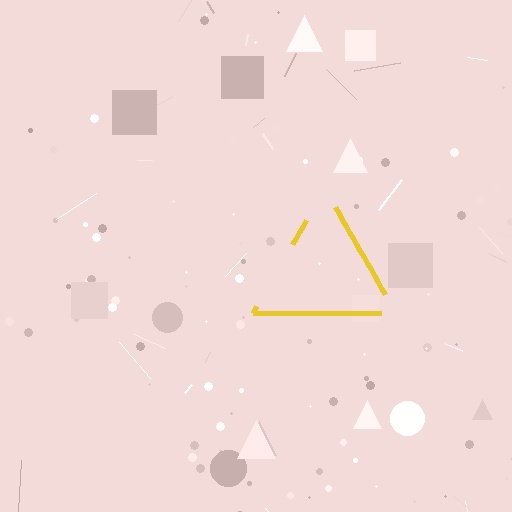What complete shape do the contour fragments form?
The contour fragments form a triangle.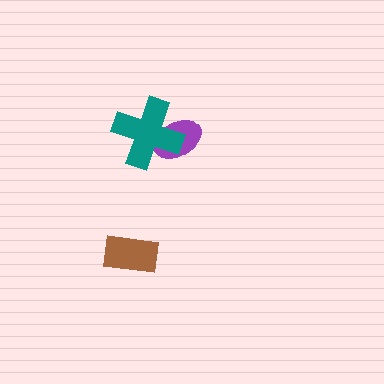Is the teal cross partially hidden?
No, no other shape covers it.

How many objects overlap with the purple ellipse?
1 object overlaps with the purple ellipse.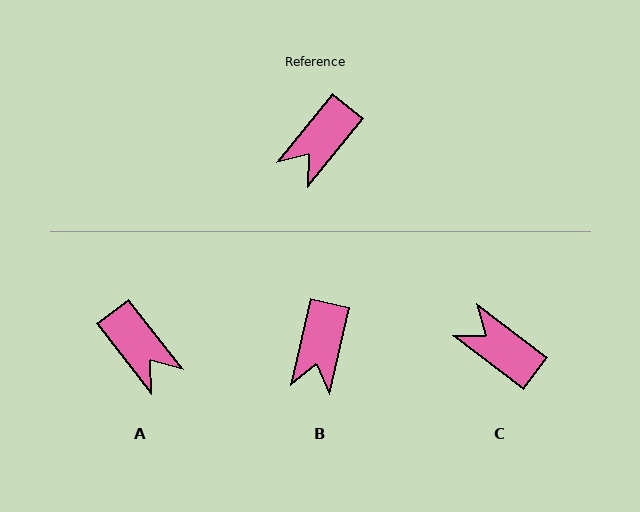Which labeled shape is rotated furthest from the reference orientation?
C, about 88 degrees away.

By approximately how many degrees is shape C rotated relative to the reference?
Approximately 88 degrees clockwise.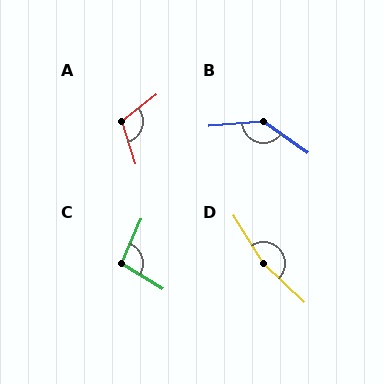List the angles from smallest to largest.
C (97°), A (111°), B (140°), D (166°).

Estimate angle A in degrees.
Approximately 111 degrees.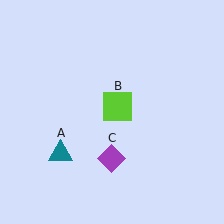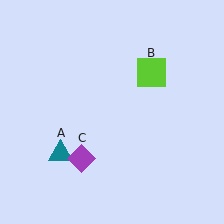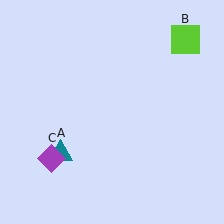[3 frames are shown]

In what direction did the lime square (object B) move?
The lime square (object B) moved up and to the right.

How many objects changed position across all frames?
2 objects changed position: lime square (object B), purple diamond (object C).